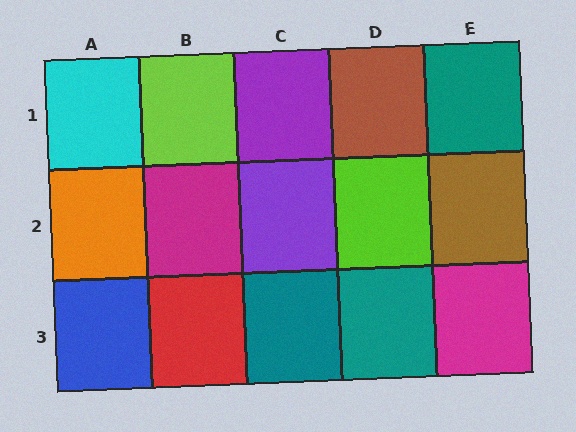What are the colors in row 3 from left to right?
Blue, red, teal, teal, magenta.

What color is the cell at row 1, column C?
Purple.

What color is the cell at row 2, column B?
Magenta.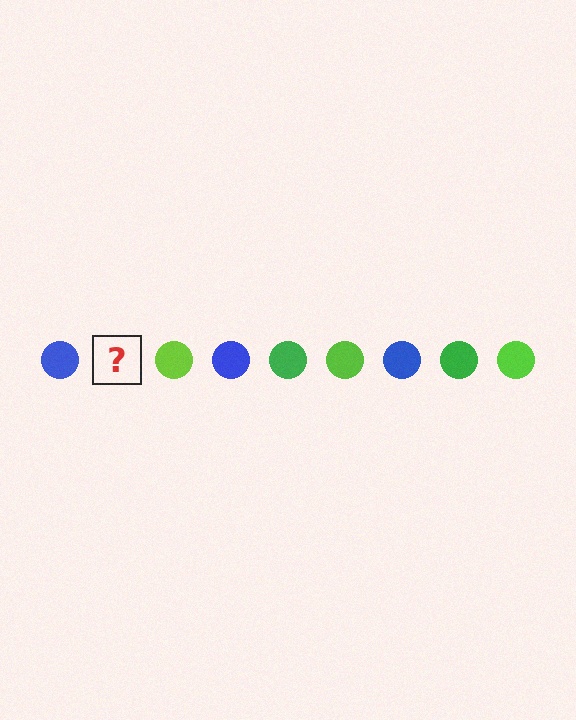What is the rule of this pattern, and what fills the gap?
The rule is that the pattern cycles through blue, green, lime circles. The gap should be filled with a green circle.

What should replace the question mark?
The question mark should be replaced with a green circle.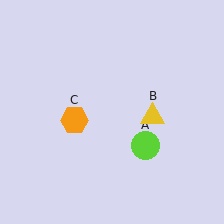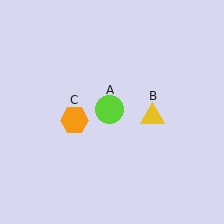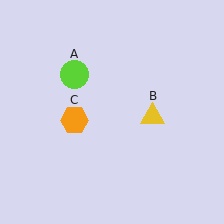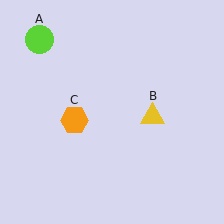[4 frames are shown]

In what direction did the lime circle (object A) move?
The lime circle (object A) moved up and to the left.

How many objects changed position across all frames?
1 object changed position: lime circle (object A).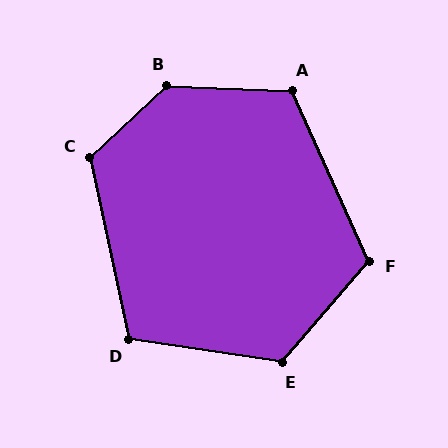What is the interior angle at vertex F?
Approximately 115 degrees (obtuse).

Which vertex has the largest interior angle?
B, at approximately 135 degrees.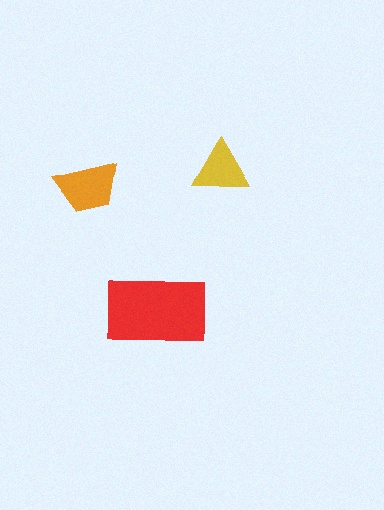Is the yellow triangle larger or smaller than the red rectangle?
Smaller.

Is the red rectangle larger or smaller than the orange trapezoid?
Larger.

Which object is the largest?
The red rectangle.